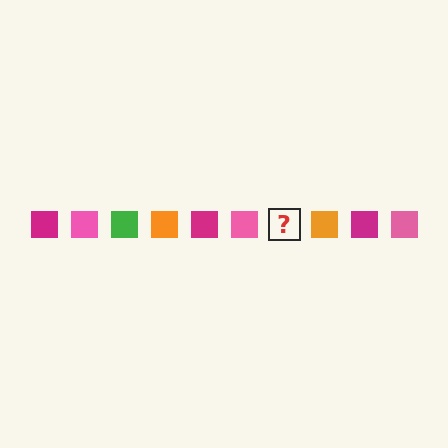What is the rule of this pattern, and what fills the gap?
The rule is that the pattern cycles through magenta, pink, green, orange squares. The gap should be filled with a green square.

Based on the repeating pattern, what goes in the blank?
The blank should be a green square.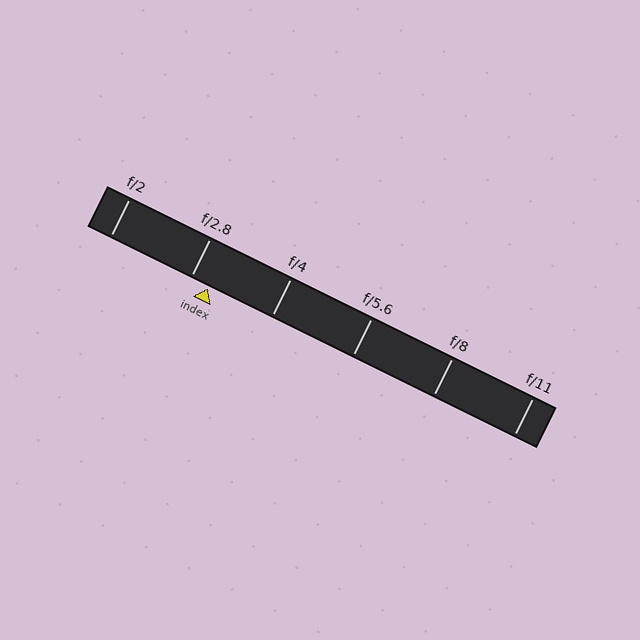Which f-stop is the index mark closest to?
The index mark is closest to f/2.8.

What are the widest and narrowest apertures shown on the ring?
The widest aperture shown is f/2 and the narrowest is f/11.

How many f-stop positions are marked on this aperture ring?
There are 6 f-stop positions marked.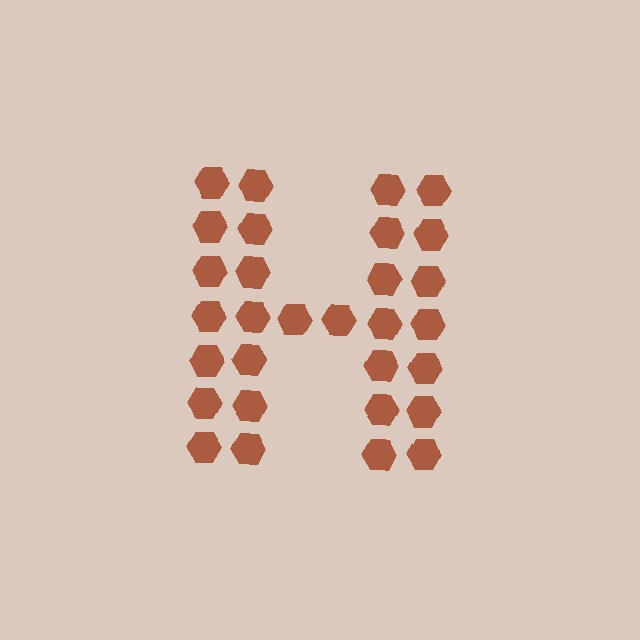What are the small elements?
The small elements are hexagons.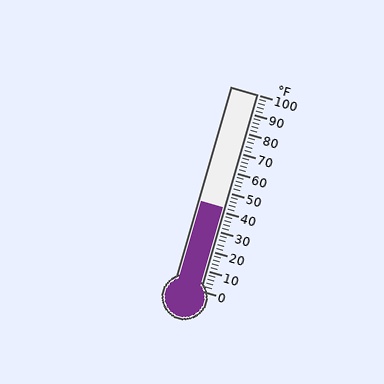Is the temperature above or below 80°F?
The temperature is below 80°F.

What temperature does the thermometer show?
The thermometer shows approximately 42°F.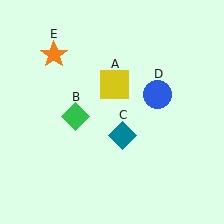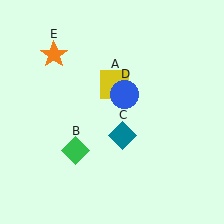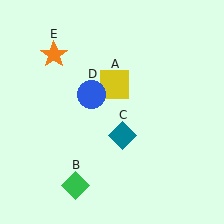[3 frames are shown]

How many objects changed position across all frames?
2 objects changed position: green diamond (object B), blue circle (object D).